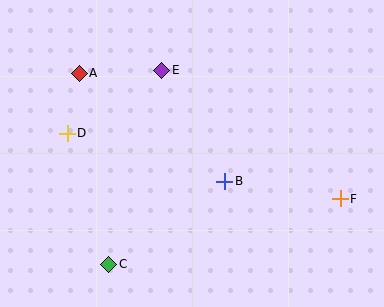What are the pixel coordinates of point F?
Point F is at (340, 199).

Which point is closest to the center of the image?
Point B at (225, 181) is closest to the center.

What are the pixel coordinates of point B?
Point B is at (225, 181).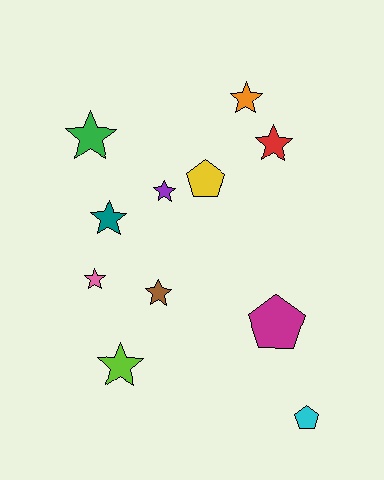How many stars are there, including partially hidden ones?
There are 8 stars.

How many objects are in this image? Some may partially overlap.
There are 11 objects.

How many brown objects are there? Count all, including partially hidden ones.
There is 1 brown object.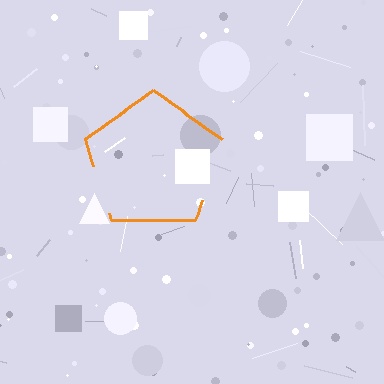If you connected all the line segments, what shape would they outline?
They would outline a pentagon.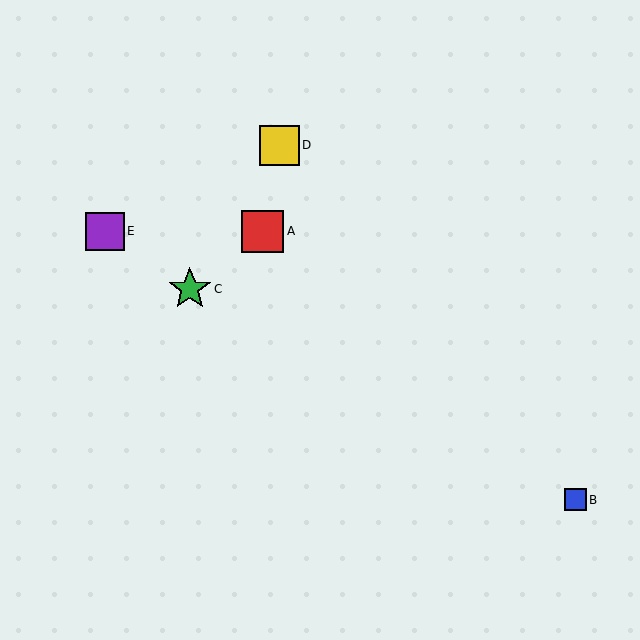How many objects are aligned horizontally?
2 objects (A, E) are aligned horizontally.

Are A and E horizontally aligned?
Yes, both are at y≈231.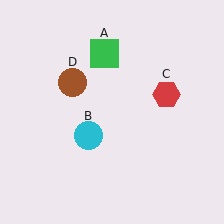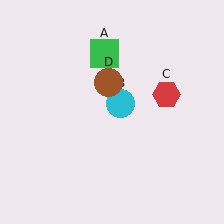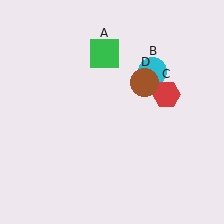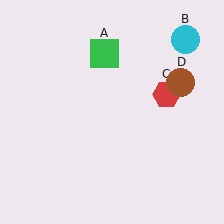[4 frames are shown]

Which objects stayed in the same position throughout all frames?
Green square (object A) and red hexagon (object C) remained stationary.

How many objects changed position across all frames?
2 objects changed position: cyan circle (object B), brown circle (object D).